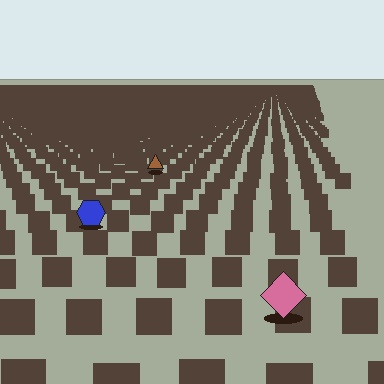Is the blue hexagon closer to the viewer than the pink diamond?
No. The pink diamond is closer — you can tell from the texture gradient: the ground texture is coarser near it.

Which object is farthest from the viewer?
The brown triangle is farthest from the viewer. It appears smaller and the ground texture around it is denser.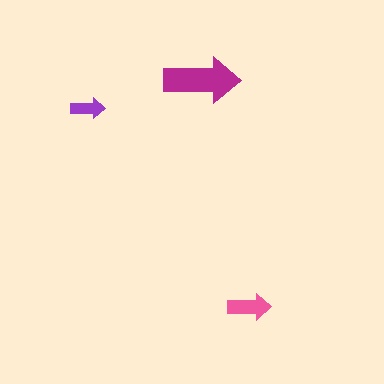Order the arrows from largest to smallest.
the magenta one, the pink one, the purple one.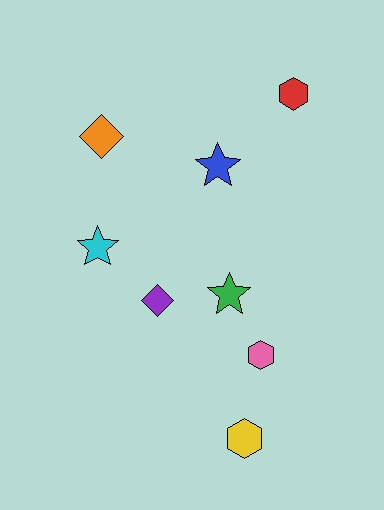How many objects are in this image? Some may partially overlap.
There are 8 objects.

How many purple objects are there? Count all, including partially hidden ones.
There is 1 purple object.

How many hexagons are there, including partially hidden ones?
There are 3 hexagons.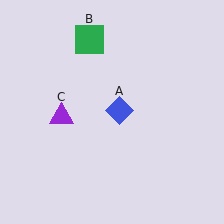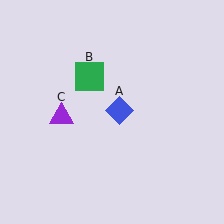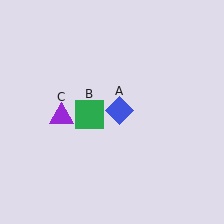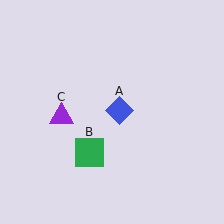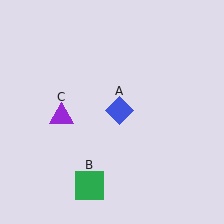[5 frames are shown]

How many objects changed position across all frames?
1 object changed position: green square (object B).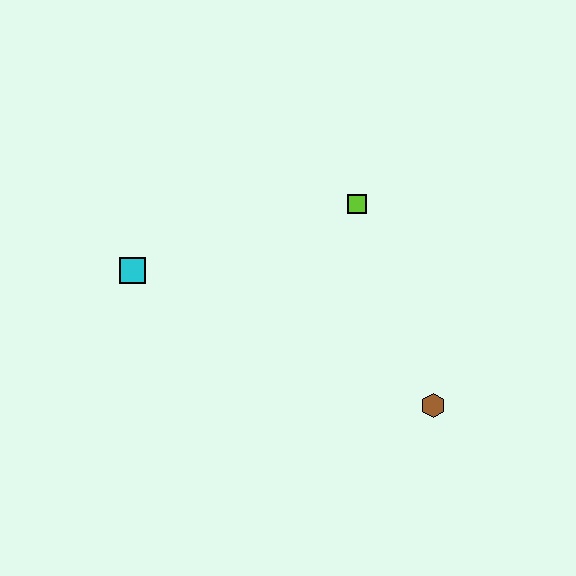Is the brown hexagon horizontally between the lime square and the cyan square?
No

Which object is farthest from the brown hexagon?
The cyan square is farthest from the brown hexagon.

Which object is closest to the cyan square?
The lime square is closest to the cyan square.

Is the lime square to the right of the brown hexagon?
No